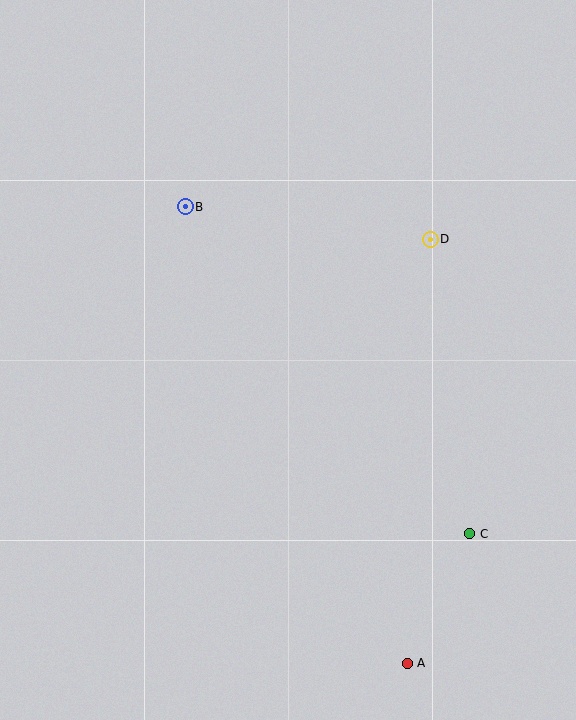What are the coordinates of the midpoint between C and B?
The midpoint between C and B is at (328, 370).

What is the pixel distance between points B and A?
The distance between B and A is 507 pixels.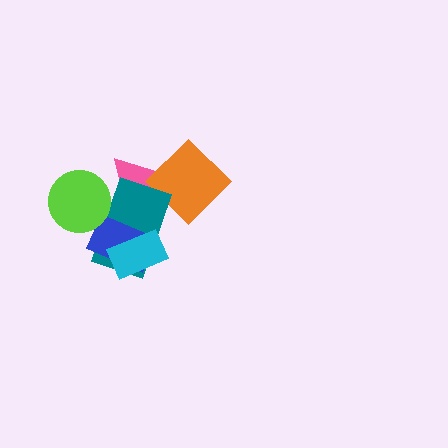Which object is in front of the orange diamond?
The teal rectangle is in front of the orange diamond.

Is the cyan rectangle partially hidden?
No, no other shape covers it.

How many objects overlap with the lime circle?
1 object overlaps with the lime circle.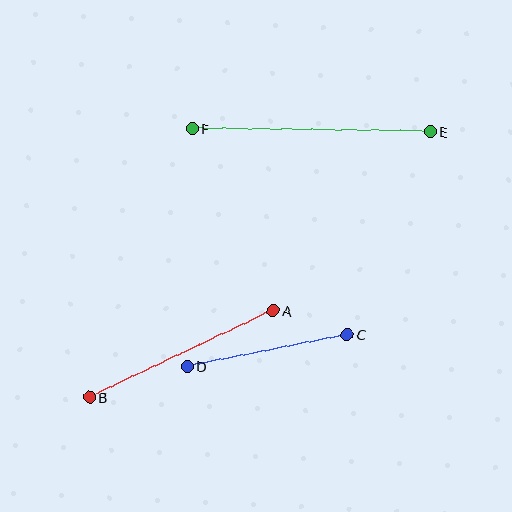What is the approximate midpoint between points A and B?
The midpoint is at approximately (181, 354) pixels.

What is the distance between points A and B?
The distance is approximately 203 pixels.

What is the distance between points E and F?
The distance is approximately 238 pixels.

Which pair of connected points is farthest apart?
Points E and F are farthest apart.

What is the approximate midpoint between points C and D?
The midpoint is at approximately (267, 350) pixels.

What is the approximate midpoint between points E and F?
The midpoint is at approximately (311, 130) pixels.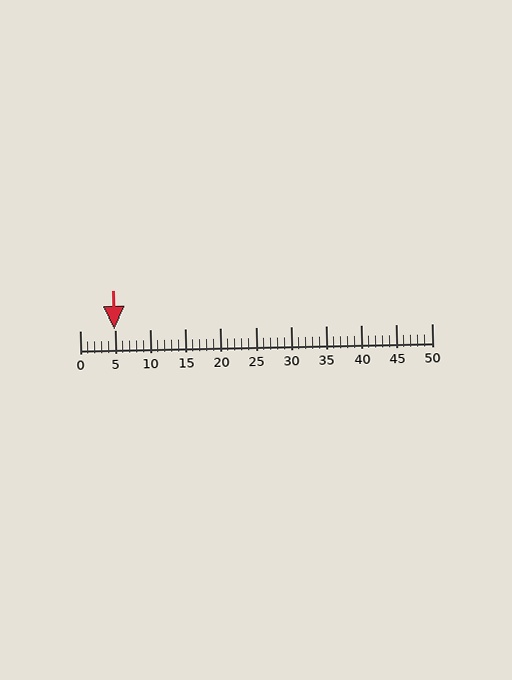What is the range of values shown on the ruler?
The ruler shows values from 0 to 50.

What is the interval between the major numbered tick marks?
The major tick marks are spaced 5 units apart.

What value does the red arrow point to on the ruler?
The red arrow points to approximately 5.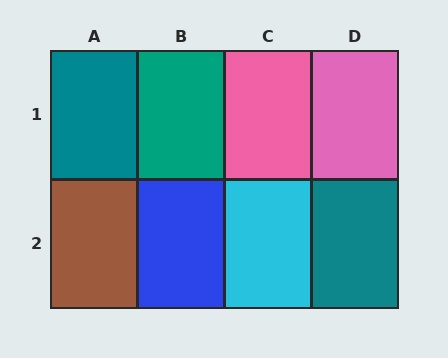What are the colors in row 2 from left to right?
Brown, blue, cyan, teal.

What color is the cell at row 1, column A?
Teal.